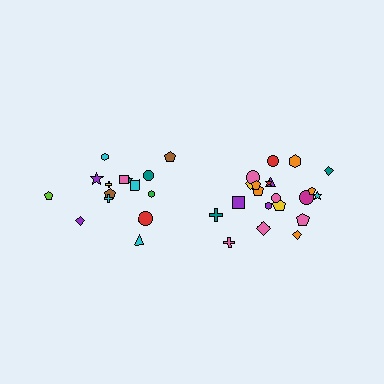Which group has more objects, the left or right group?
The right group.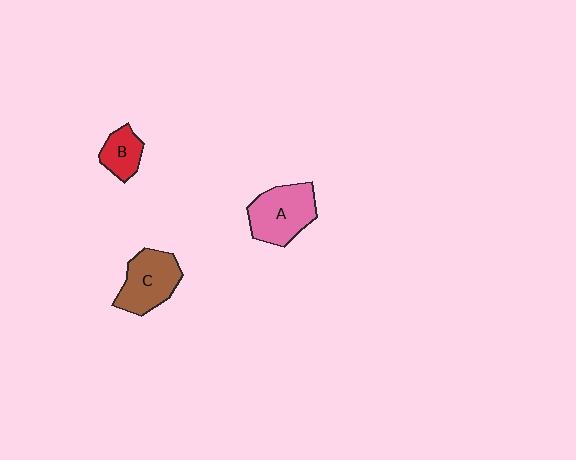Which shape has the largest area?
Shape A (pink).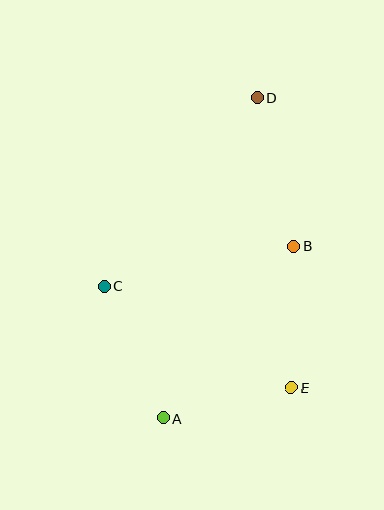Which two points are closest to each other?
Points A and E are closest to each other.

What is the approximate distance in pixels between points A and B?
The distance between A and B is approximately 216 pixels.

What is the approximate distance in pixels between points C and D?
The distance between C and D is approximately 243 pixels.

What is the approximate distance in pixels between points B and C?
The distance between B and C is approximately 194 pixels.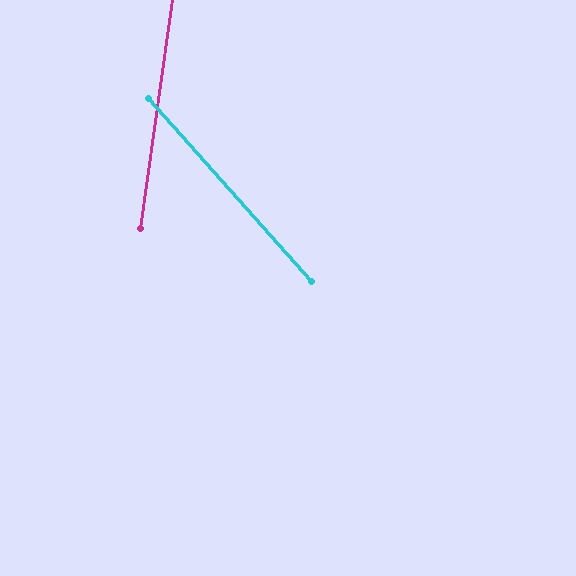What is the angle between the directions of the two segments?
Approximately 50 degrees.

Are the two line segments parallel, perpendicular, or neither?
Neither parallel nor perpendicular — they differ by about 50°.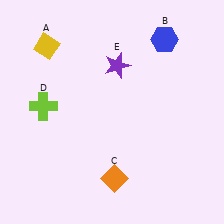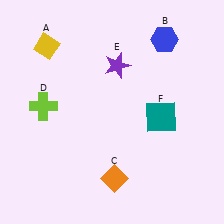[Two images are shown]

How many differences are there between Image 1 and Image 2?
There is 1 difference between the two images.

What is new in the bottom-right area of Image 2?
A teal square (F) was added in the bottom-right area of Image 2.